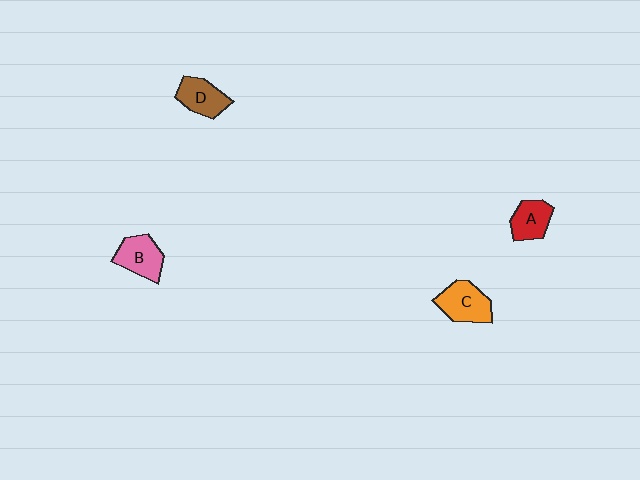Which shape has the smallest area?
Shape A (red).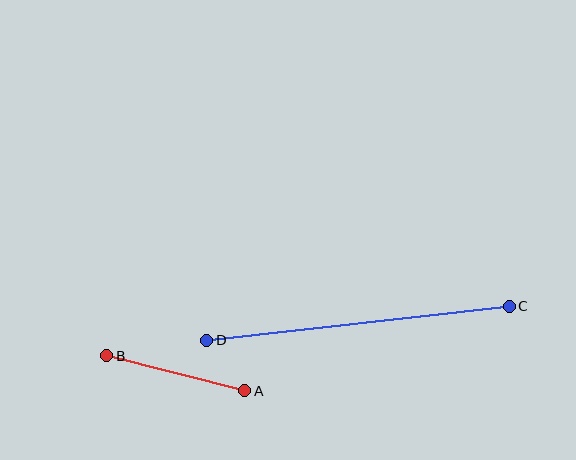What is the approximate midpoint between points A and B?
The midpoint is at approximately (176, 373) pixels.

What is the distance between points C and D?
The distance is approximately 304 pixels.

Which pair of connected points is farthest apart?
Points C and D are farthest apart.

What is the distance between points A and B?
The distance is approximately 142 pixels.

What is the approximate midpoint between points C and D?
The midpoint is at approximately (358, 323) pixels.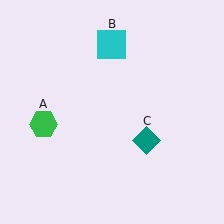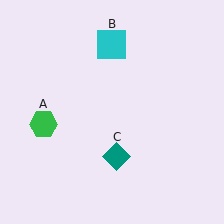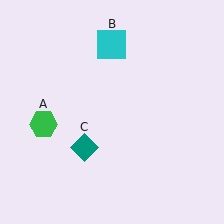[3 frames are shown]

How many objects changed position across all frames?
1 object changed position: teal diamond (object C).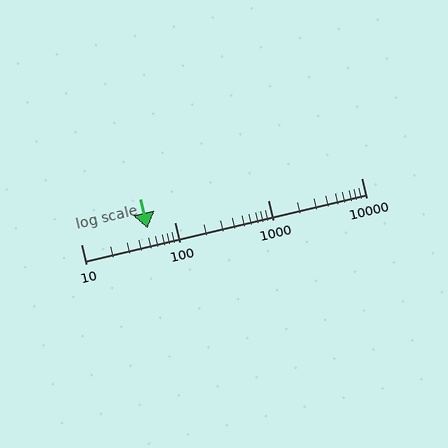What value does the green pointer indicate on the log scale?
The pointer indicates approximately 52.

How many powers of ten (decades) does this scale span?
The scale spans 3 decades, from 10 to 10000.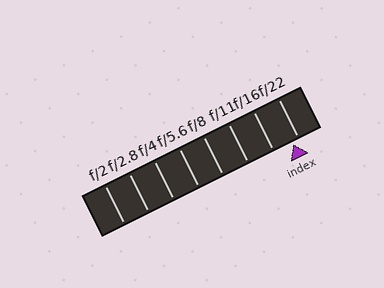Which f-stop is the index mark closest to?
The index mark is closest to f/22.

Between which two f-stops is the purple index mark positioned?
The index mark is between f/16 and f/22.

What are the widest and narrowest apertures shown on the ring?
The widest aperture shown is f/2 and the narrowest is f/22.